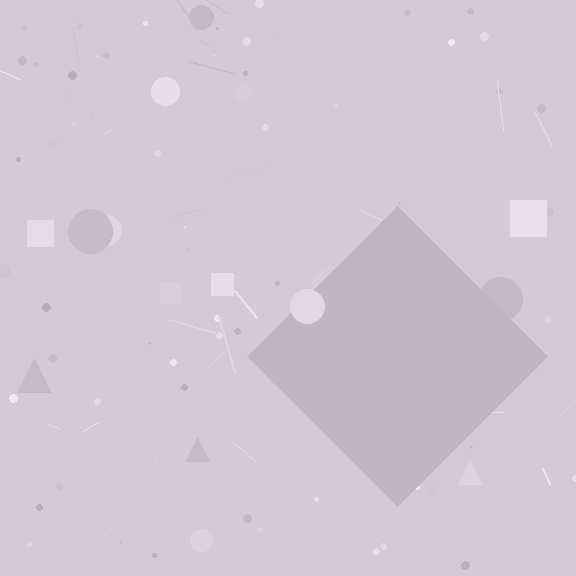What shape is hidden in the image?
A diamond is hidden in the image.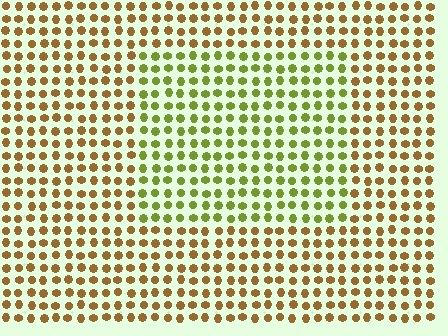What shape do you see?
I see a rectangle.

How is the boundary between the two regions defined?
The boundary is defined purely by a slight shift in hue (about 44 degrees). Spacing, size, and orientation are identical on both sides.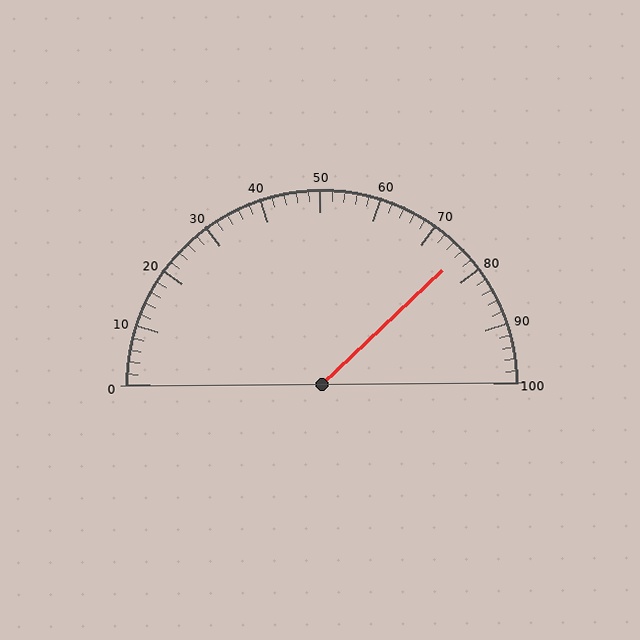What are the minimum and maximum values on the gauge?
The gauge ranges from 0 to 100.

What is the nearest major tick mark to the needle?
The nearest major tick mark is 80.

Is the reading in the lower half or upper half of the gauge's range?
The reading is in the upper half of the range (0 to 100).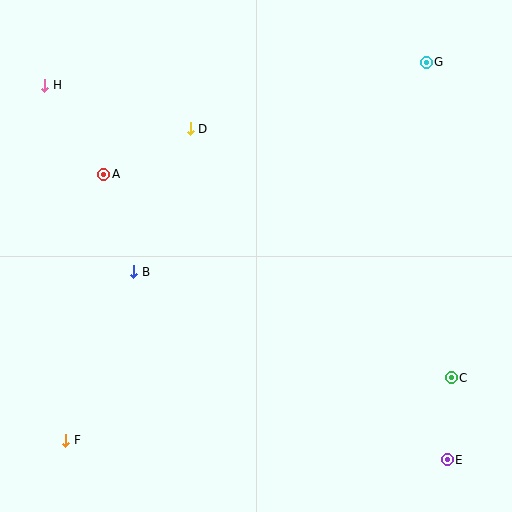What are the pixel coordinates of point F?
Point F is at (66, 440).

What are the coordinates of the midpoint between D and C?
The midpoint between D and C is at (321, 253).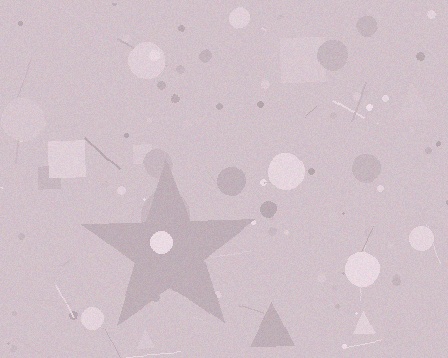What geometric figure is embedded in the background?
A star is embedded in the background.